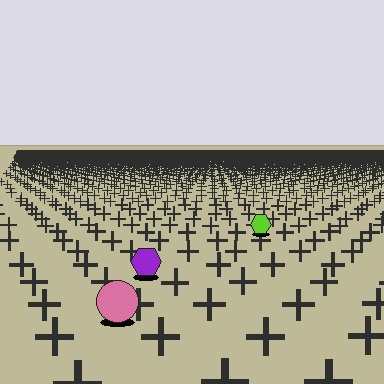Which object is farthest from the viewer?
The lime hexagon is farthest from the viewer. It appears smaller and the ground texture around it is denser.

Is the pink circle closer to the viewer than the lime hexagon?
Yes. The pink circle is closer — you can tell from the texture gradient: the ground texture is coarser near it.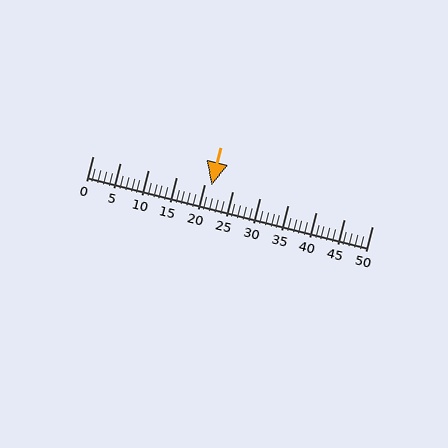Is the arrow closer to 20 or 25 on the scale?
The arrow is closer to 20.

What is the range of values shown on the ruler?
The ruler shows values from 0 to 50.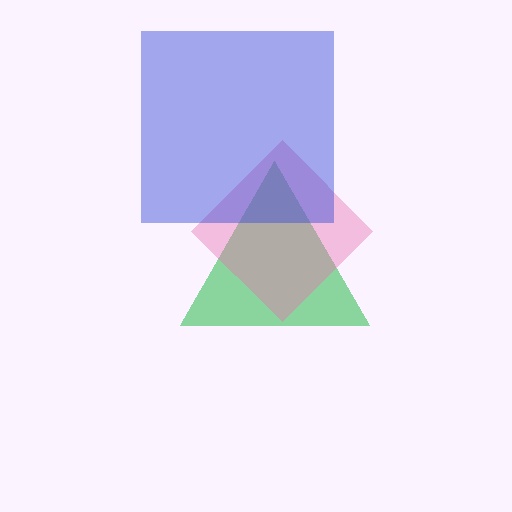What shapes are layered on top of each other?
The layered shapes are: a green triangle, a pink diamond, a blue square.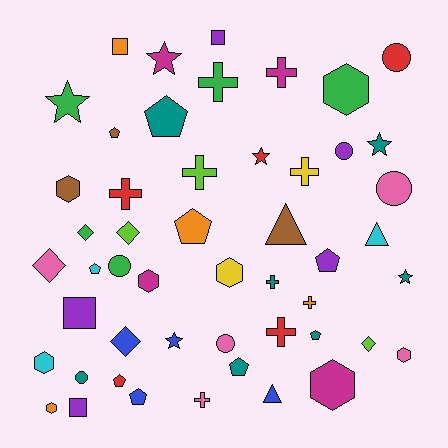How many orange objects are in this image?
There are 4 orange objects.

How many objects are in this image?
There are 50 objects.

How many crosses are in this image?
There are 9 crosses.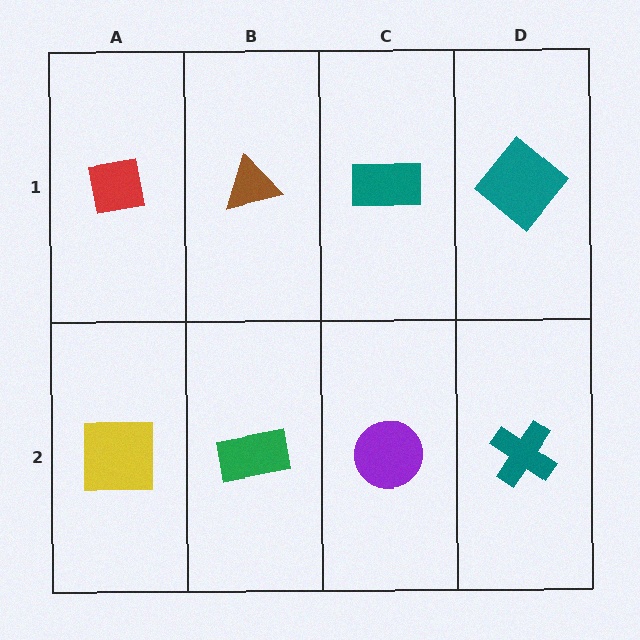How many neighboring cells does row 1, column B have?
3.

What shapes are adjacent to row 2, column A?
A red square (row 1, column A), a green rectangle (row 2, column B).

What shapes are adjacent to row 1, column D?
A teal cross (row 2, column D), a teal rectangle (row 1, column C).